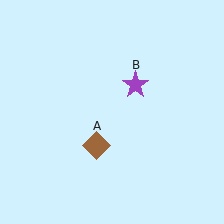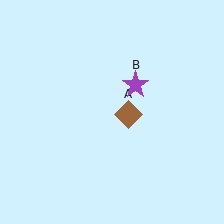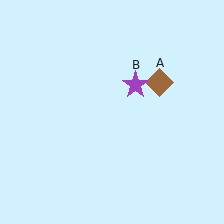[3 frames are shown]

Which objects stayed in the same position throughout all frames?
Purple star (object B) remained stationary.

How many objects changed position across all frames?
1 object changed position: brown diamond (object A).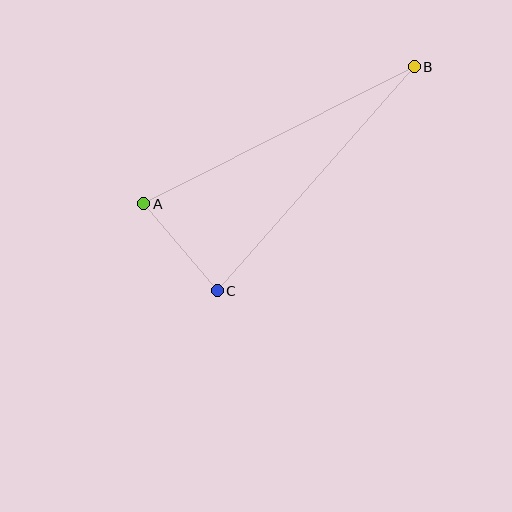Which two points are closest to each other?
Points A and C are closest to each other.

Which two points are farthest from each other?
Points A and B are farthest from each other.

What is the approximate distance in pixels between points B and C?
The distance between B and C is approximately 298 pixels.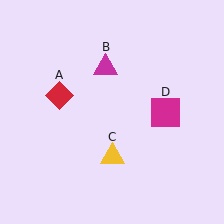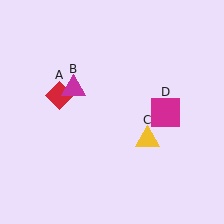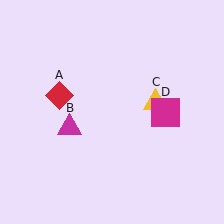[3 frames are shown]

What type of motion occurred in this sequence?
The magenta triangle (object B), yellow triangle (object C) rotated counterclockwise around the center of the scene.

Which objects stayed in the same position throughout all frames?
Red diamond (object A) and magenta square (object D) remained stationary.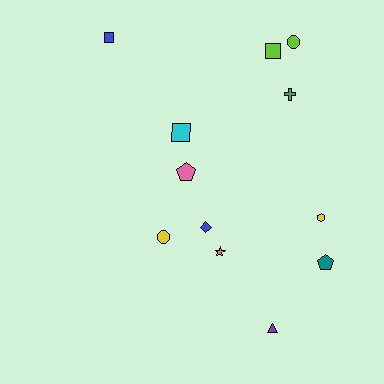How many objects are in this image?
There are 12 objects.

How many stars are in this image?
There is 1 star.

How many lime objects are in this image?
There are 2 lime objects.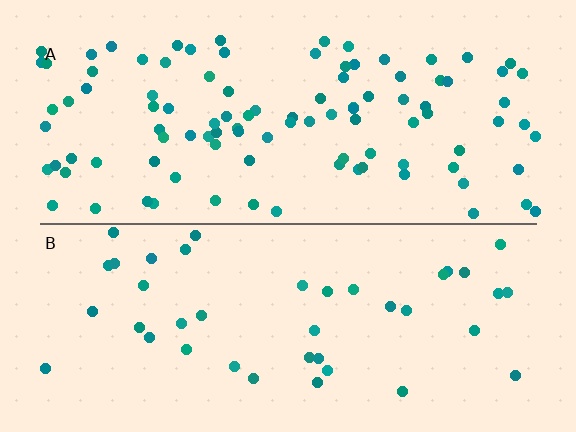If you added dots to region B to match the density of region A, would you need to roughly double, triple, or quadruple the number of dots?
Approximately double.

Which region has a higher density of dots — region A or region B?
A (the top).